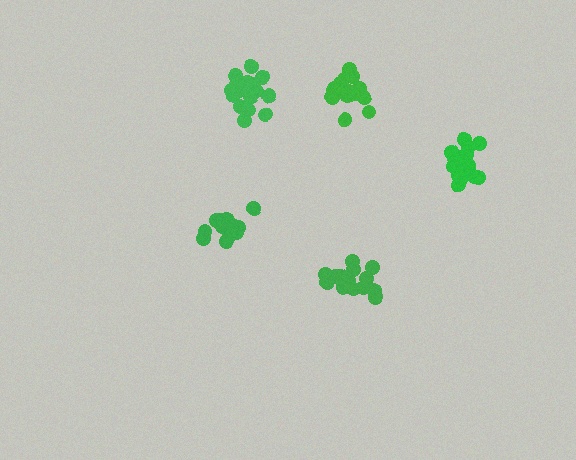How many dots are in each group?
Group 1: 15 dots, Group 2: 18 dots, Group 3: 17 dots, Group 4: 19 dots, Group 5: 14 dots (83 total).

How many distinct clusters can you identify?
There are 5 distinct clusters.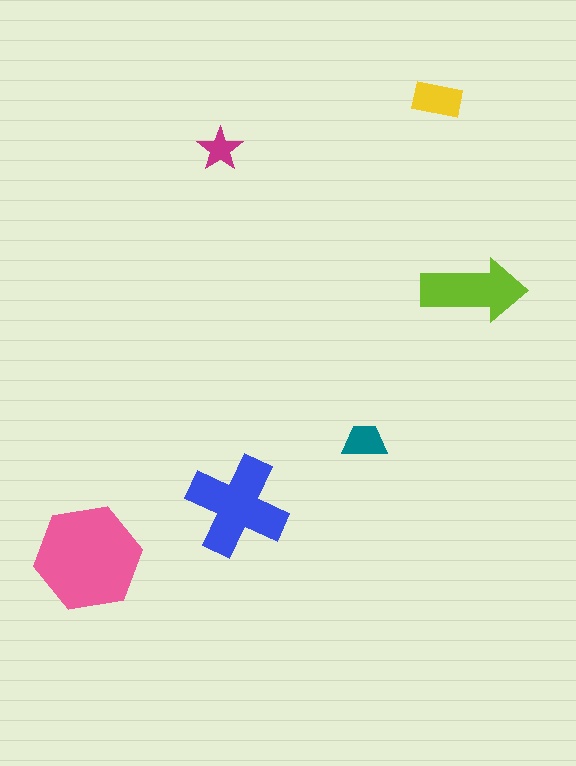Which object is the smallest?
The magenta star.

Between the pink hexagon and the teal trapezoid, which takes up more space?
The pink hexagon.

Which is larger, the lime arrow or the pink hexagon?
The pink hexagon.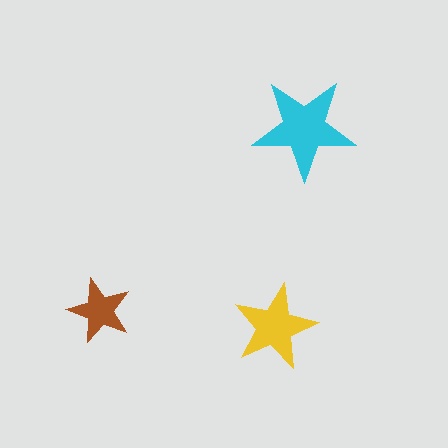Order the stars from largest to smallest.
the cyan one, the yellow one, the brown one.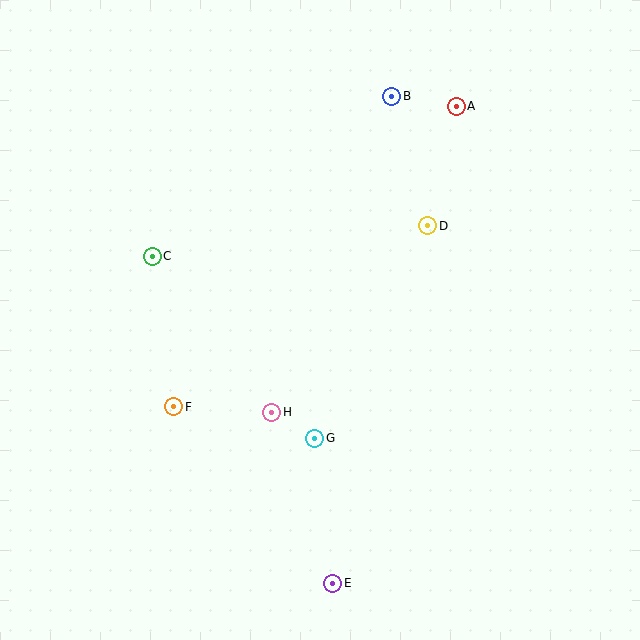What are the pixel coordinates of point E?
Point E is at (333, 583).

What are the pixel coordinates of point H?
Point H is at (272, 412).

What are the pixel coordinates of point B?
Point B is at (392, 96).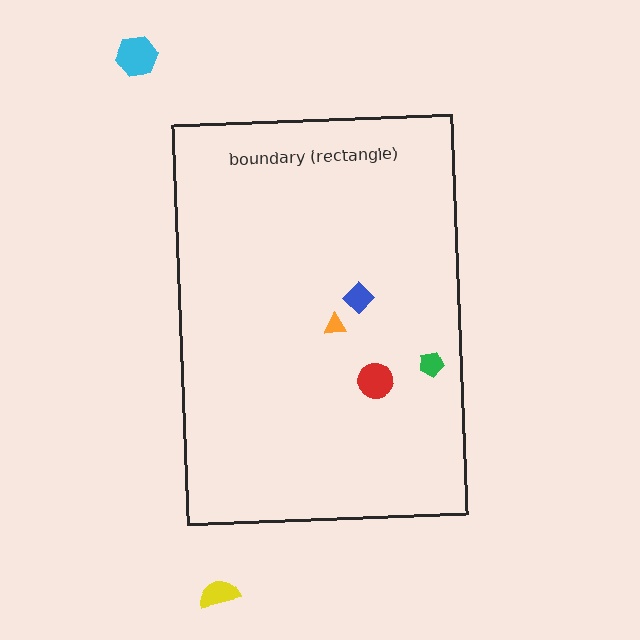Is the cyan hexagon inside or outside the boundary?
Outside.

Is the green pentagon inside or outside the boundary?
Inside.